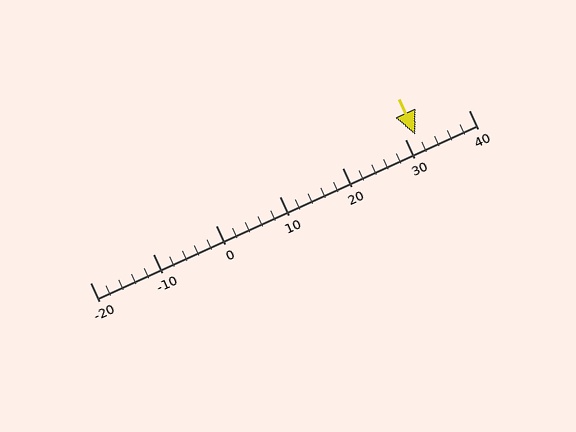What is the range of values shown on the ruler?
The ruler shows values from -20 to 40.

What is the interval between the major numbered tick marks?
The major tick marks are spaced 10 units apart.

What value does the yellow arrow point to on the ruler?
The yellow arrow points to approximately 32.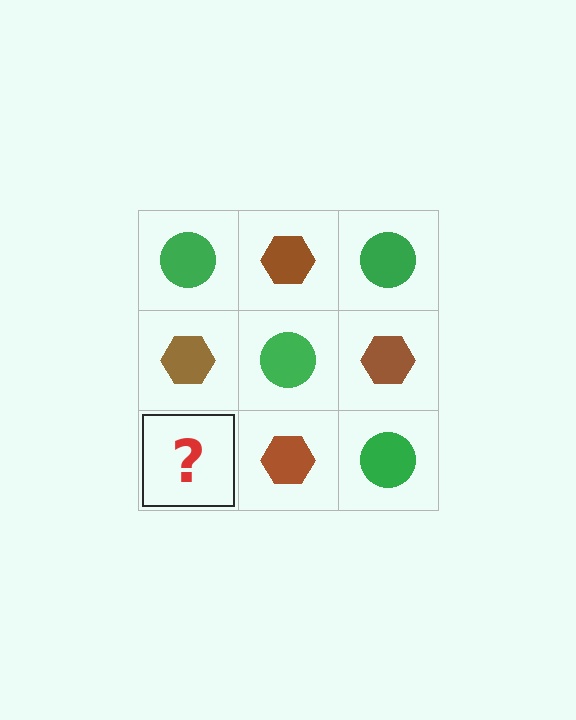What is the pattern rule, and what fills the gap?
The rule is that it alternates green circle and brown hexagon in a checkerboard pattern. The gap should be filled with a green circle.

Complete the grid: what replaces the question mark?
The question mark should be replaced with a green circle.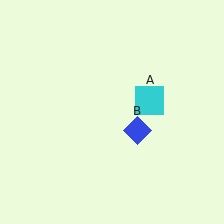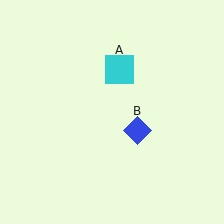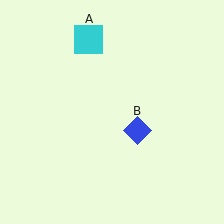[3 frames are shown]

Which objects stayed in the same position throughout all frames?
Blue diamond (object B) remained stationary.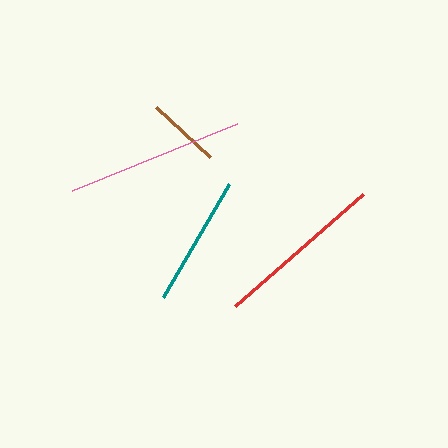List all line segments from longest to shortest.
From longest to shortest: pink, red, teal, brown.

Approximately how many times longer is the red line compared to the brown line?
The red line is approximately 2.3 times the length of the brown line.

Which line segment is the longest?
The pink line is the longest at approximately 179 pixels.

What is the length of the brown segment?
The brown segment is approximately 74 pixels long.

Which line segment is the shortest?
The brown line is the shortest at approximately 74 pixels.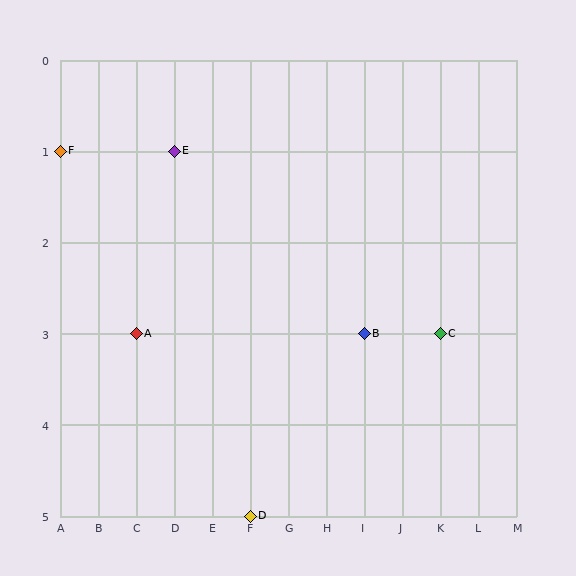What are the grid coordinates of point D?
Point D is at grid coordinates (F, 5).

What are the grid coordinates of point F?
Point F is at grid coordinates (A, 1).